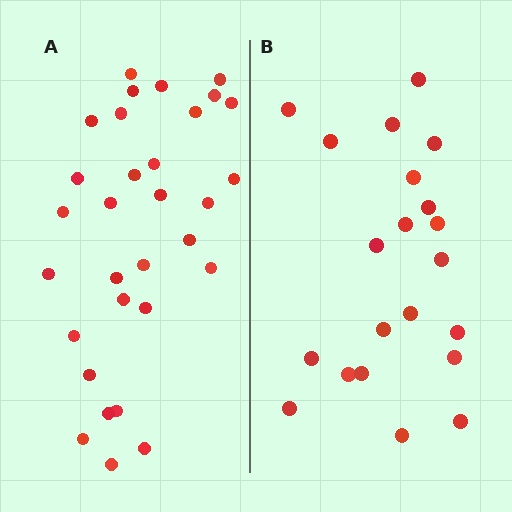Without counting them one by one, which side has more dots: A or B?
Region A (the left region) has more dots.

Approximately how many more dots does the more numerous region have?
Region A has roughly 10 or so more dots than region B.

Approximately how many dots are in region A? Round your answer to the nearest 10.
About 30 dots. (The exact count is 31, which rounds to 30.)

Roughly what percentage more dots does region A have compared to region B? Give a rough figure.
About 50% more.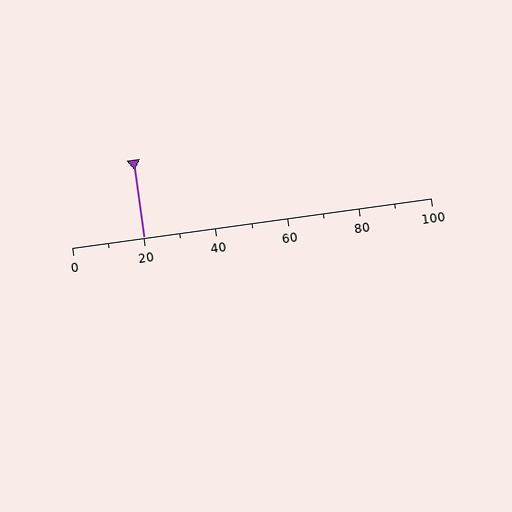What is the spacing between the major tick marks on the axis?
The major ticks are spaced 20 apart.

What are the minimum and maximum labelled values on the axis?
The axis runs from 0 to 100.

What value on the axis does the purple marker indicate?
The marker indicates approximately 20.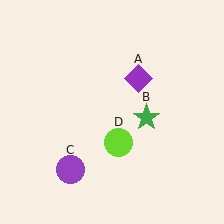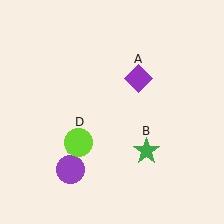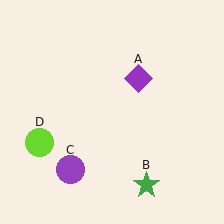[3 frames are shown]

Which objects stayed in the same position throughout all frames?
Purple diamond (object A) and purple circle (object C) remained stationary.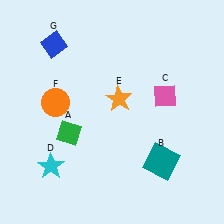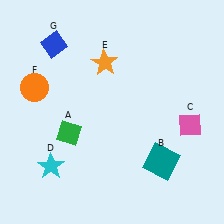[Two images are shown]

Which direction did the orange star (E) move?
The orange star (E) moved up.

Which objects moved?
The objects that moved are: the pink diamond (C), the orange star (E), the orange circle (F).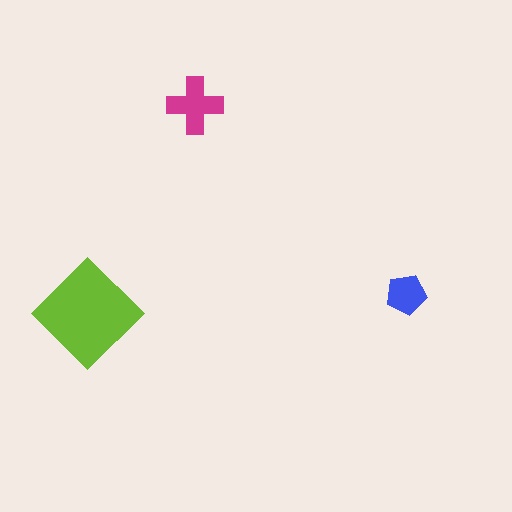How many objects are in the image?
There are 3 objects in the image.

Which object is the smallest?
The blue pentagon.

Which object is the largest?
The lime diamond.